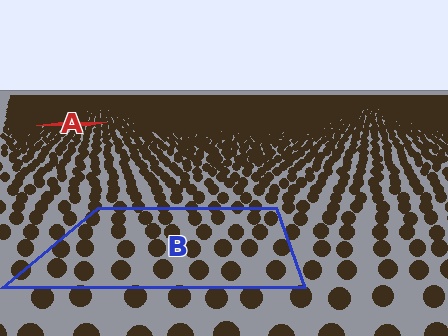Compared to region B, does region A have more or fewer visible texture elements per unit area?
Region A has more texture elements per unit area — they are packed more densely because it is farther away.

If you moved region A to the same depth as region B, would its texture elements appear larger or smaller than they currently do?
They would appear larger. At a closer depth, the same texture elements are projected at a bigger on-screen size.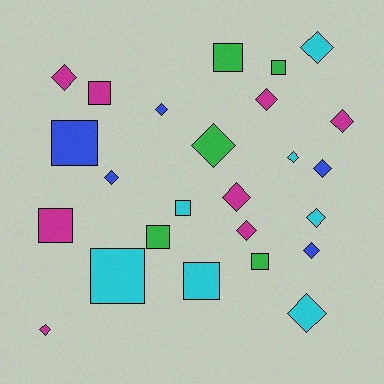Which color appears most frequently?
Magenta, with 8 objects.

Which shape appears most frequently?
Diamond, with 15 objects.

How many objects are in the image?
There are 25 objects.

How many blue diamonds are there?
There are 4 blue diamonds.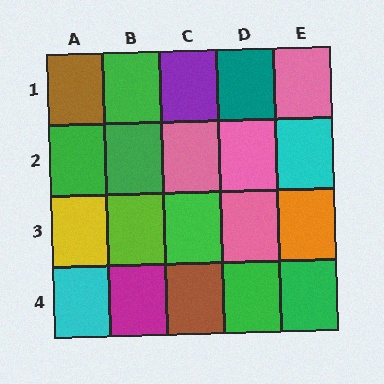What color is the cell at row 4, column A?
Cyan.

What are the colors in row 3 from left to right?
Yellow, lime, green, pink, orange.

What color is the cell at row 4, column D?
Green.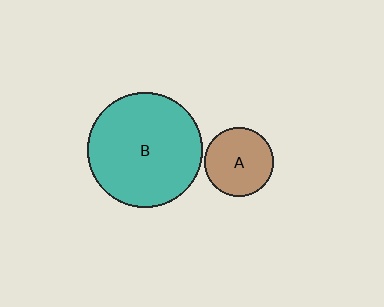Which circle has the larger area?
Circle B (teal).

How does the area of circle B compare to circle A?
Approximately 2.8 times.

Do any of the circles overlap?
No, none of the circles overlap.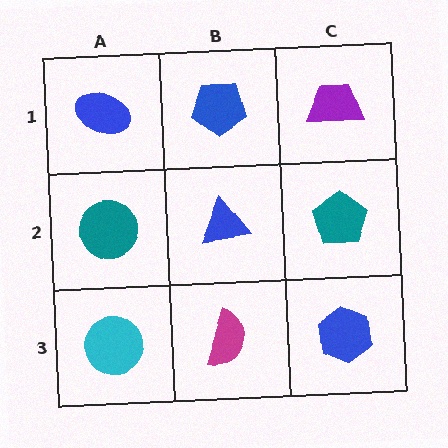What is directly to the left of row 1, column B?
A blue ellipse.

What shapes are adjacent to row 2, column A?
A blue ellipse (row 1, column A), a cyan circle (row 3, column A), a blue triangle (row 2, column B).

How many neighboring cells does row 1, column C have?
2.